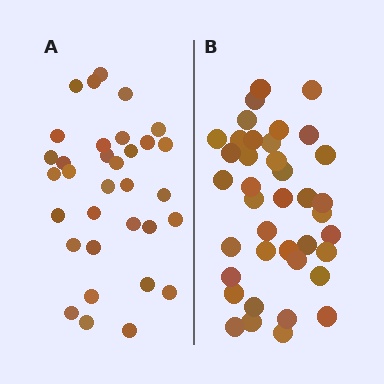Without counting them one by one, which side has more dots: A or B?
Region B (the right region) has more dots.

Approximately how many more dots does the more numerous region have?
Region B has about 6 more dots than region A.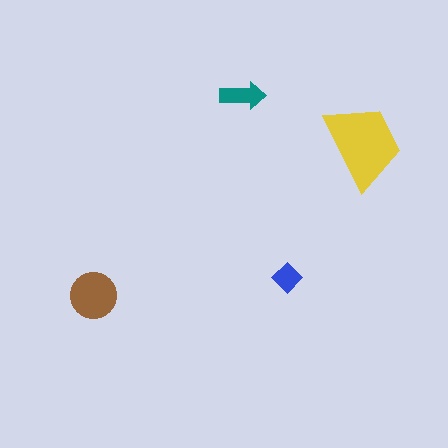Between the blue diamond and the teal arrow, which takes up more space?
The teal arrow.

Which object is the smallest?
The blue diamond.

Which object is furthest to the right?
The yellow trapezoid is rightmost.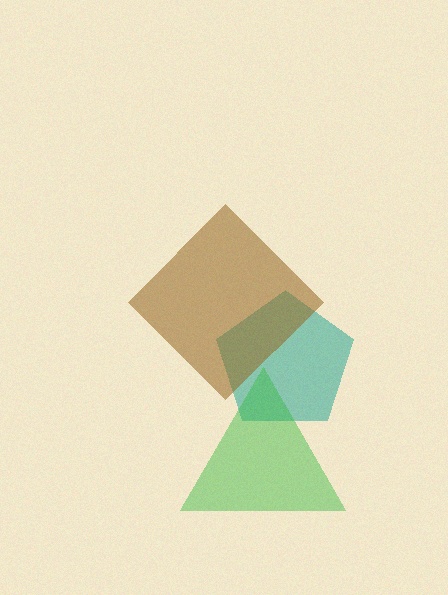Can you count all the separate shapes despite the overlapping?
Yes, there are 3 separate shapes.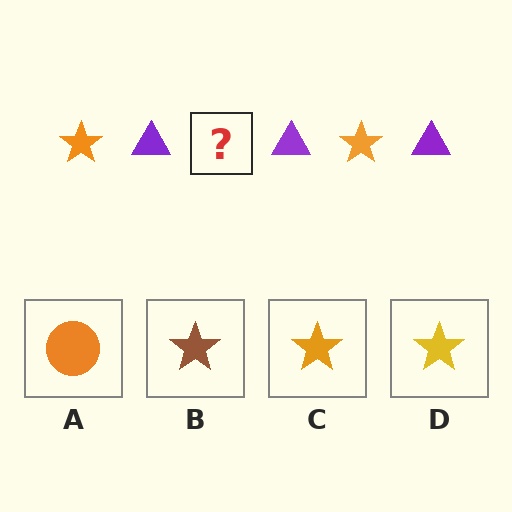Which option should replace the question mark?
Option C.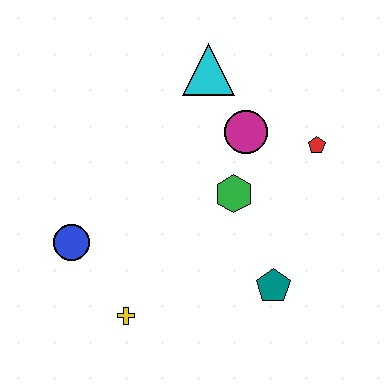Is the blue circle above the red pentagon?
No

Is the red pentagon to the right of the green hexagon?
Yes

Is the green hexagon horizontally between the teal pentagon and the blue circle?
Yes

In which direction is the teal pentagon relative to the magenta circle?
The teal pentagon is below the magenta circle.